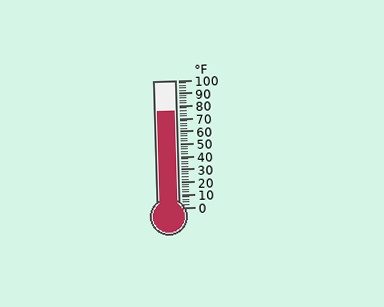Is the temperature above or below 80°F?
The temperature is below 80°F.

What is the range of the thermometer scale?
The thermometer scale ranges from 0°F to 100°F.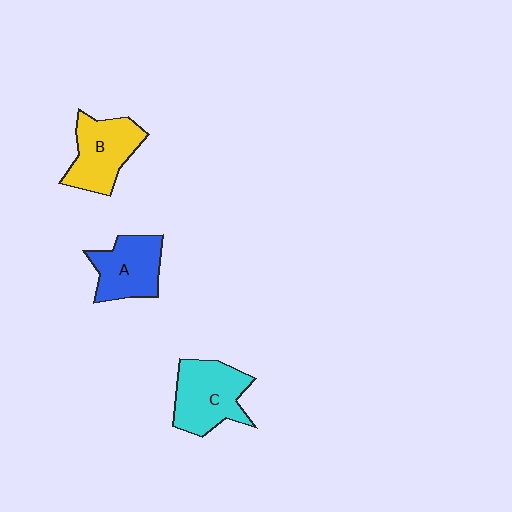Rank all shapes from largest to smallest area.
From largest to smallest: C (cyan), B (yellow), A (blue).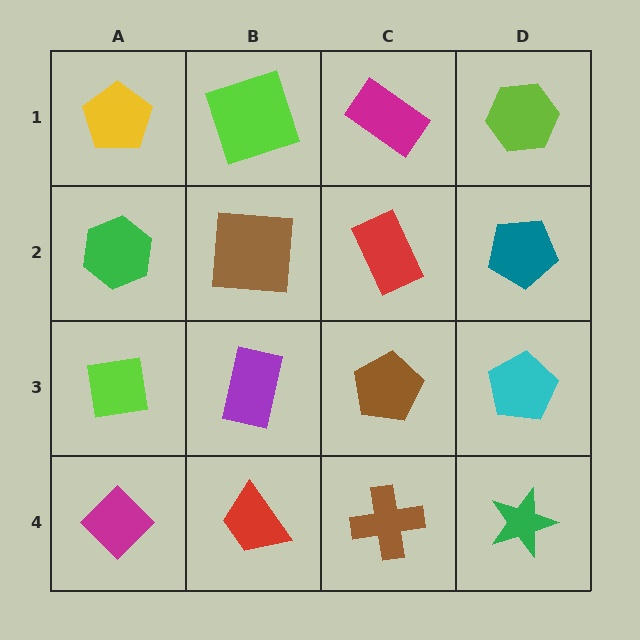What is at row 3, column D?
A cyan pentagon.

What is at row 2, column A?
A green hexagon.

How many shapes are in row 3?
4 shapes.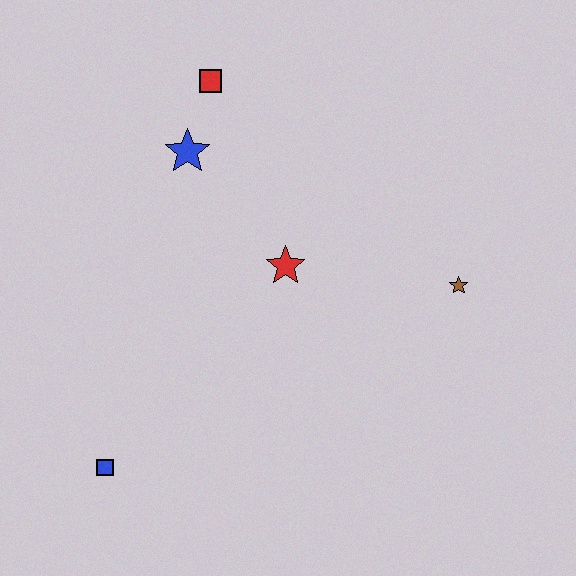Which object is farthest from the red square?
The blue square is farthest from the red square.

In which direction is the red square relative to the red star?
The red square is above the red star.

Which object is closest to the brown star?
The red star is closest to the brown star.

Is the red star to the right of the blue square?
Yes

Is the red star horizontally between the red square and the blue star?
No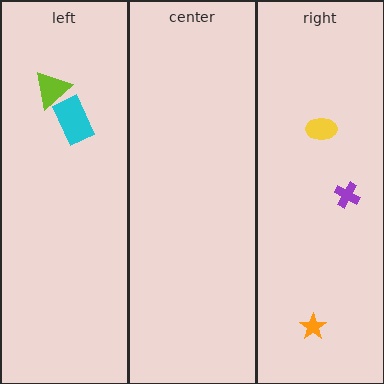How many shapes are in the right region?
3.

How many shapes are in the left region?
2.